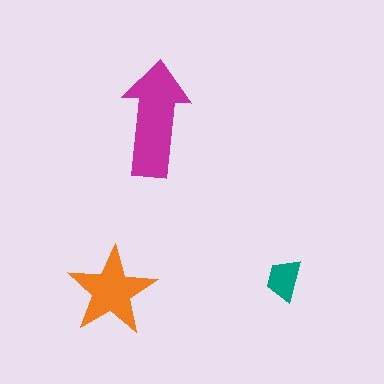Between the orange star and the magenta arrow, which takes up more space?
The magenta arrow.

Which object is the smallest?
The teal trapezoid.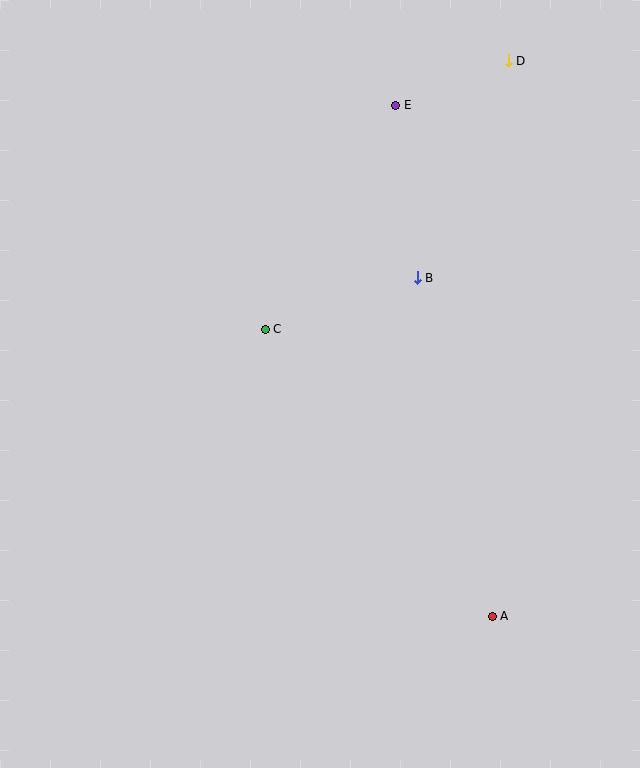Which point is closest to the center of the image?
Point C at (265, 329) is closest to the center.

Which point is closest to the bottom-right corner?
Point A is closest to the bottom-right corner.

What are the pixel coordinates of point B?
Point B is at (417, 278).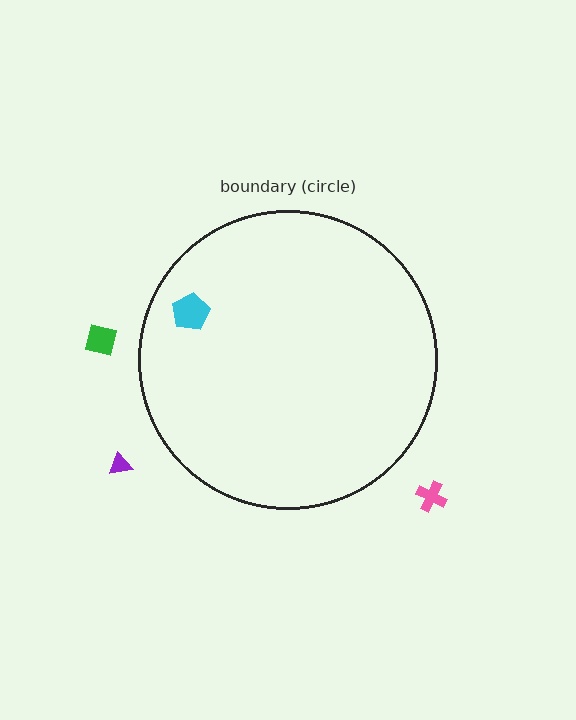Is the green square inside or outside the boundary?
Outside.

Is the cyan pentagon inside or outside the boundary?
Inside.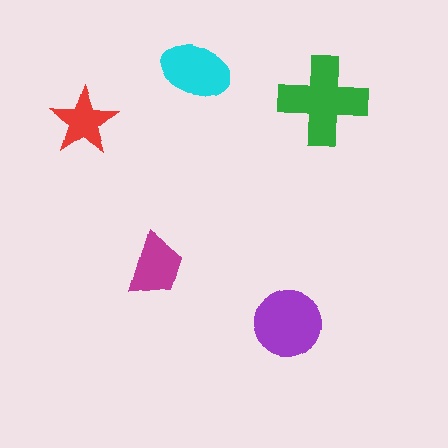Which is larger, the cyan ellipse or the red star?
The cyan ellipse.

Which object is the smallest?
The red star.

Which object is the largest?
The green cross.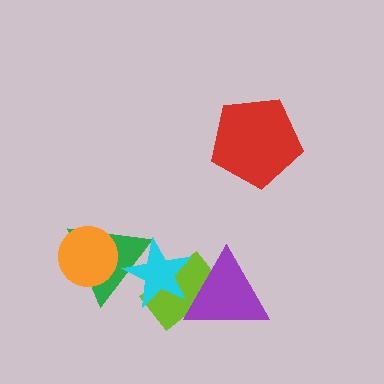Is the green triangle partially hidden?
Yes, it is partially covered by another shape.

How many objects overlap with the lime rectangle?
2 objects overlap with the lime rectangle.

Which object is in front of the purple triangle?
The cyan star is in front of the purple triangle.